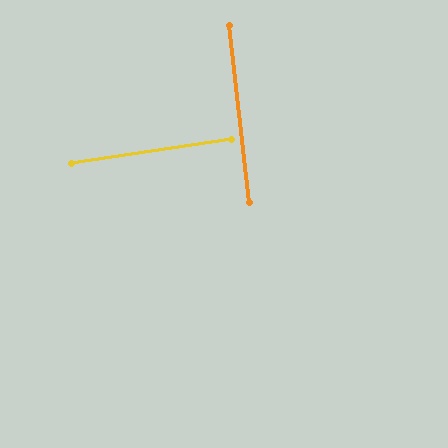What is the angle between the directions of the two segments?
Approximately 88 degrees.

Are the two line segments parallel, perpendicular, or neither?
Perpendicular — they meet at approximately 88°.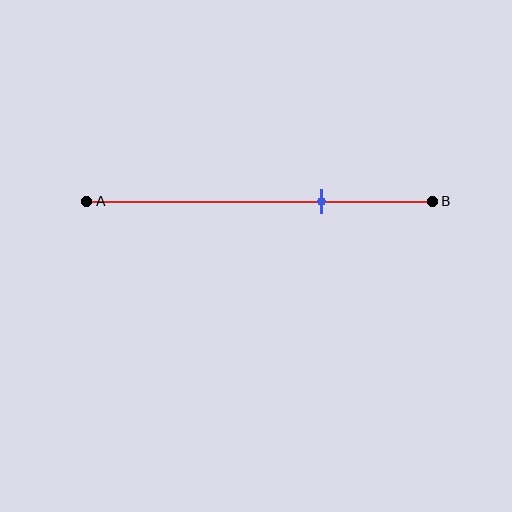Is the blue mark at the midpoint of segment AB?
No, the mark is at about 70% from A, not at the 50% midpoint.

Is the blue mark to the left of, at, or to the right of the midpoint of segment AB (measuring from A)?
The blue mark is to the right of the midpoint of segment AB.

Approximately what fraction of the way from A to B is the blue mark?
The blue mark is approximately 70% of the way from A to B.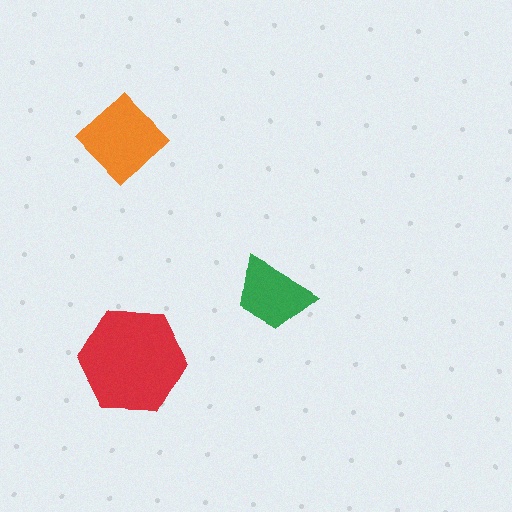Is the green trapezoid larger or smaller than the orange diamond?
Smaller.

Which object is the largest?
The red hexagon.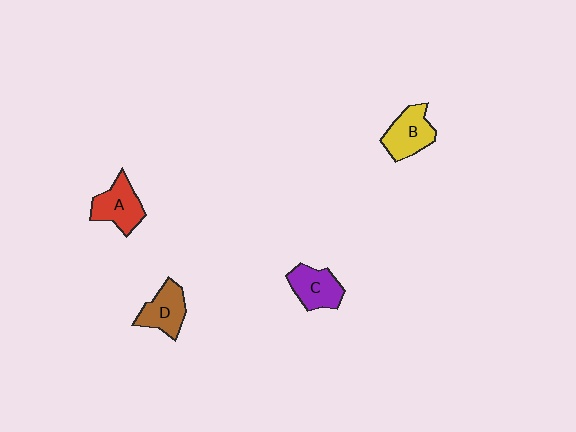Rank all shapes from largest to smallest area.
From largest to smallest: B (yellow), A (red), C (purple), D (brown).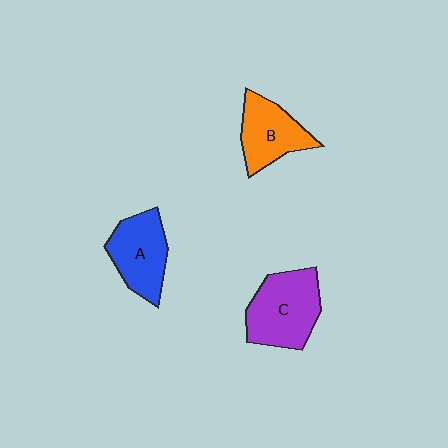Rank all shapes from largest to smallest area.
From largest to smallest: C (purple), A (blue), B (orange).